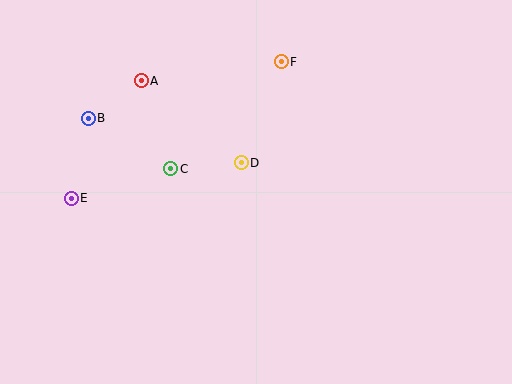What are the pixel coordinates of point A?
Point A is at (141, 81).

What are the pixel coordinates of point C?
Point C is at (171, 169).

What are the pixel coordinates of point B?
Point B is at (88, 118).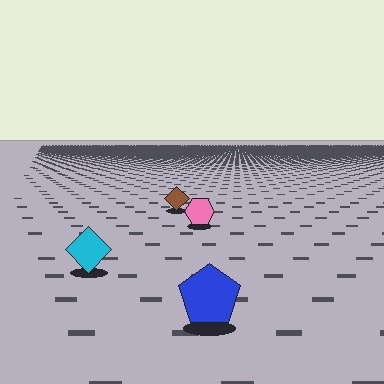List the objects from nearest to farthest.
From nearest to farthest: the blue pentagon, the cyan diamond, the pink hexagon, the brown diamond.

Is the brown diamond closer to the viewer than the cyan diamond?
No. The cyan diamond is closer — you can tell from the texture gradient: the ground texture is coarser near it.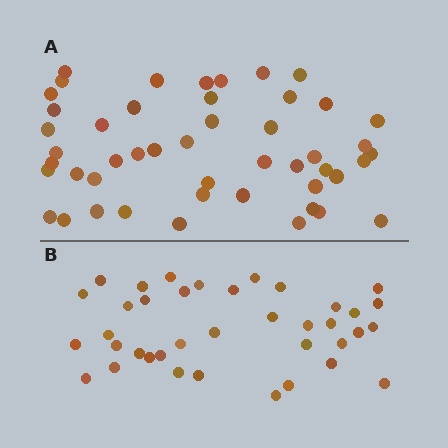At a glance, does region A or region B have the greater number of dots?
Region A (the top region) has more dots.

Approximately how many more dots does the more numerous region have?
Region A has roughly 10 or so more dots than region B.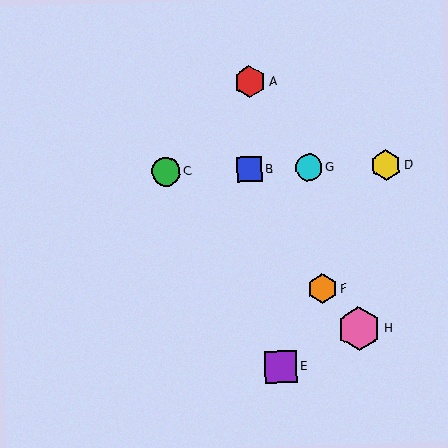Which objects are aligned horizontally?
Objects B, C, D, G are aligned horizontally.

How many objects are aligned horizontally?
4 objects (B, C, D, G) are aligned horizontally.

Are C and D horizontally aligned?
Yes, both are at y≈172.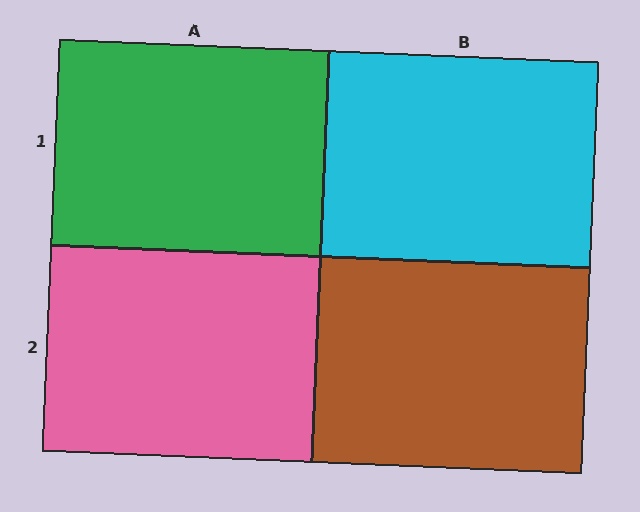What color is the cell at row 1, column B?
Cyan.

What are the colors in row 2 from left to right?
Pink, brown.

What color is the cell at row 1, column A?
Green.